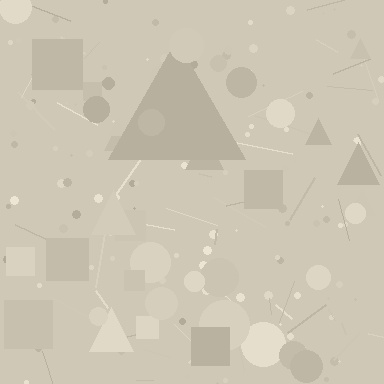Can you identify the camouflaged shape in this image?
The camouflaged shape is a triangle.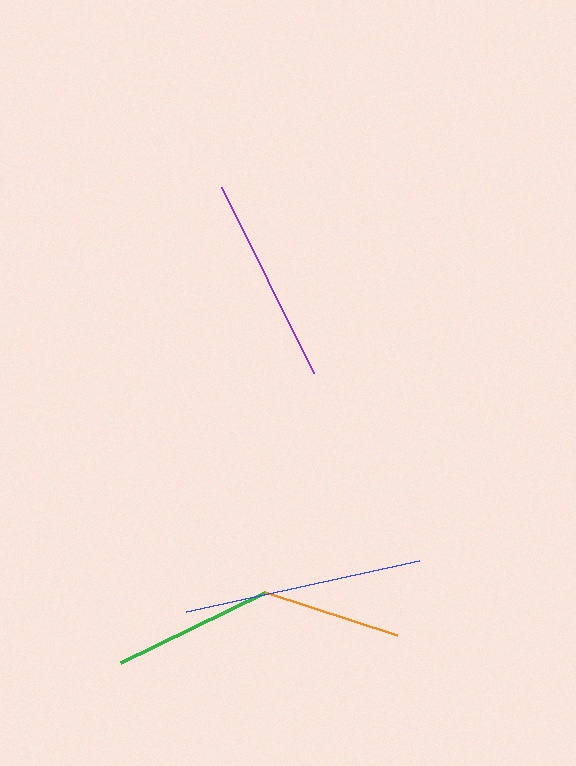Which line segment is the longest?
The blue line is the longest at approximately 239 pixels.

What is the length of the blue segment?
The blue segment is approximately 239 pixels long.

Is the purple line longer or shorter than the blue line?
The blue line is longer than the purple line.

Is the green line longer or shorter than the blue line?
The blue line is longer than the green line.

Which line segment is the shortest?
The orange line is the shortest at approximately 139 pixels.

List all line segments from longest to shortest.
From longest to shortest: blue, purple, green, orange.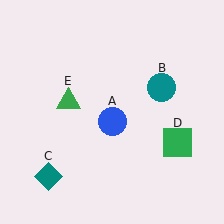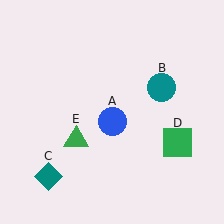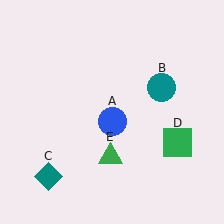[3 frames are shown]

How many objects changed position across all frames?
1 object changed position: green triangle (object E).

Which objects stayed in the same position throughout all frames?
Blue circle (object A) and teal circle (object B) and teal diamond (object C) and green square (object D) remained stationary.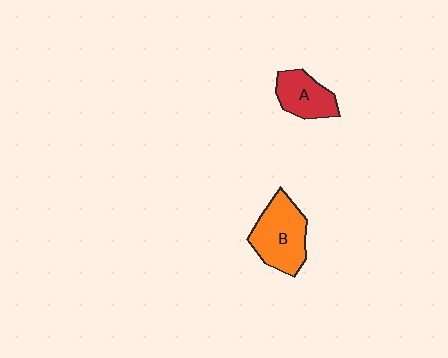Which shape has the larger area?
Shape B (orange).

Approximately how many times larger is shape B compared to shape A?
Approximately 1.5 times.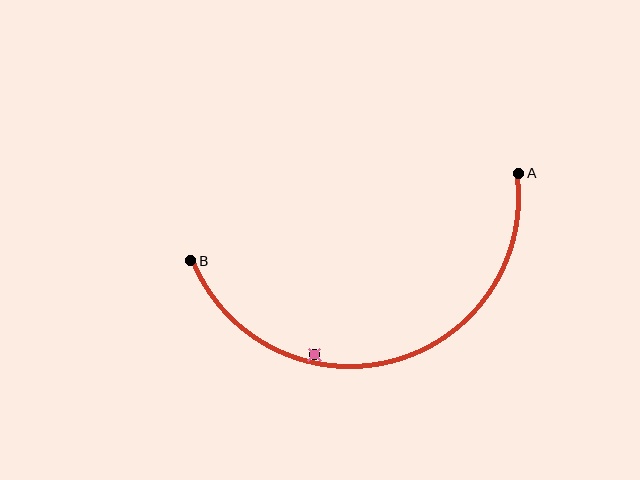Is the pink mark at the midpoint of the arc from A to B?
No — the pink mark does not lie on the arc at all. It sits slightly inside the curve.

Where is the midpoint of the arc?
The arc midpoint is the point on the curve farthest from the straight line joining A and B. It sits below that line.